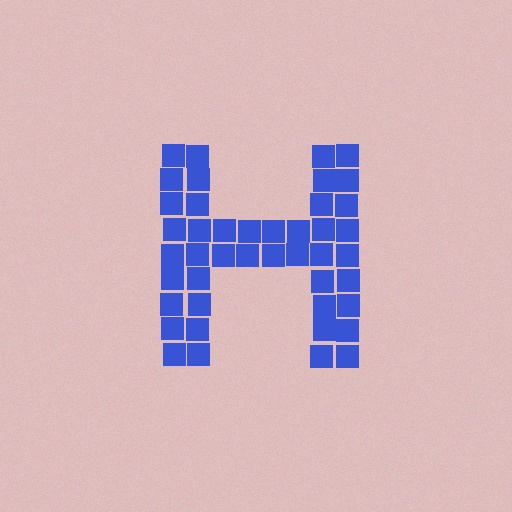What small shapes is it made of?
It is made of small squares.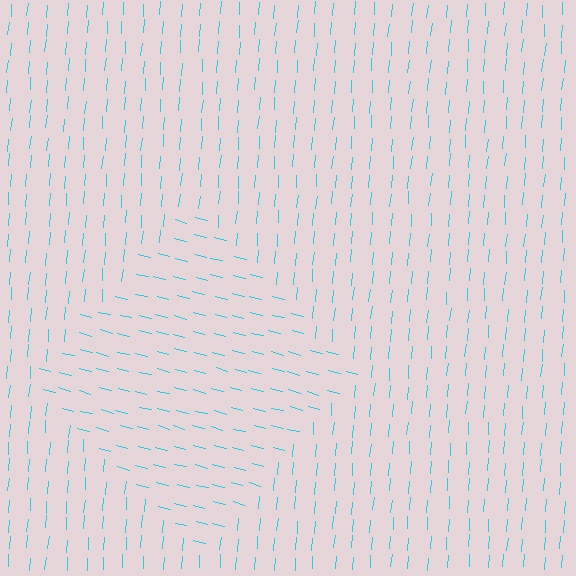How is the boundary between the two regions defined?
The boundary is defined purely by a change in line orientation (approximately 80 degrees difference). All lines are the same color and thickness.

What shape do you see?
I see a diamond.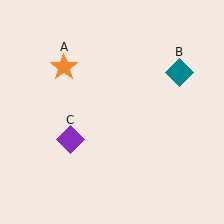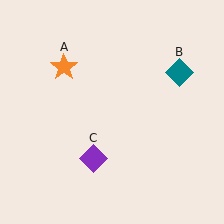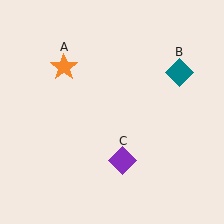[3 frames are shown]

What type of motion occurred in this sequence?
The purple diamond (object C) rotated counterclockwise around the center of the scene.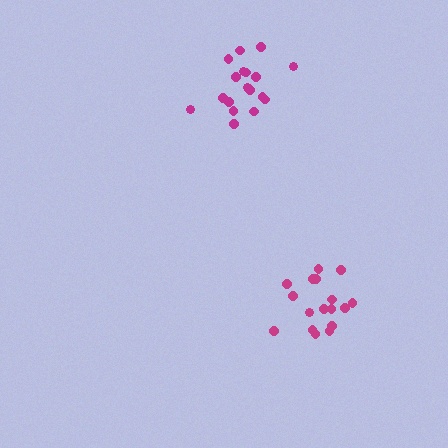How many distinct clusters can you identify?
There are 2 distinct clusters.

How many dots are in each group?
Group 1: 17 dots, Group 2: 18 dots (35 total).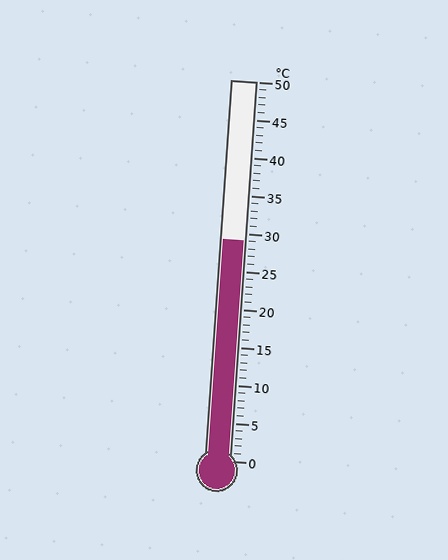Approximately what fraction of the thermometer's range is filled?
The thermometer is filled to approximately 60% of its range.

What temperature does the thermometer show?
The thermometer shows approximately 29°C.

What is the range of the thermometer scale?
The thermometer scale ranges from 0°C to 50°C.